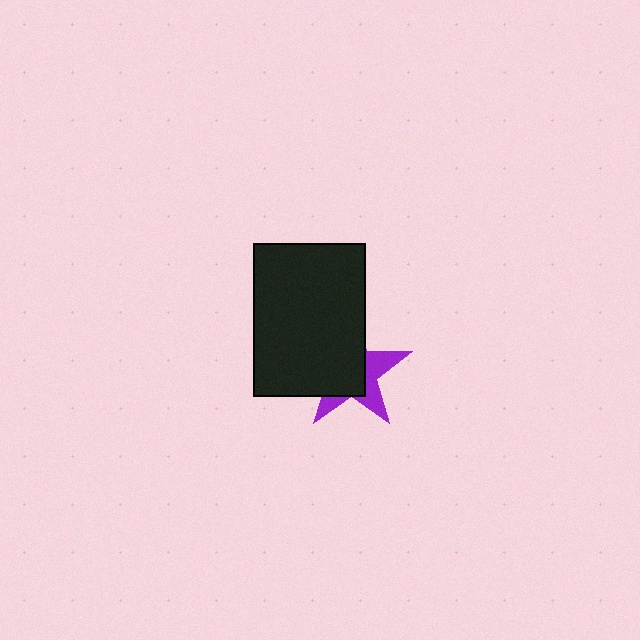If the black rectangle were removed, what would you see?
You would see the complete purple star.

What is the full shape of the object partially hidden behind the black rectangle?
The partially hidden object is a purple star.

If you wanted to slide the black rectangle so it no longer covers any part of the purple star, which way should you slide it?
Slide it toward the upper-left — that is the most direct way to separate the two shapes.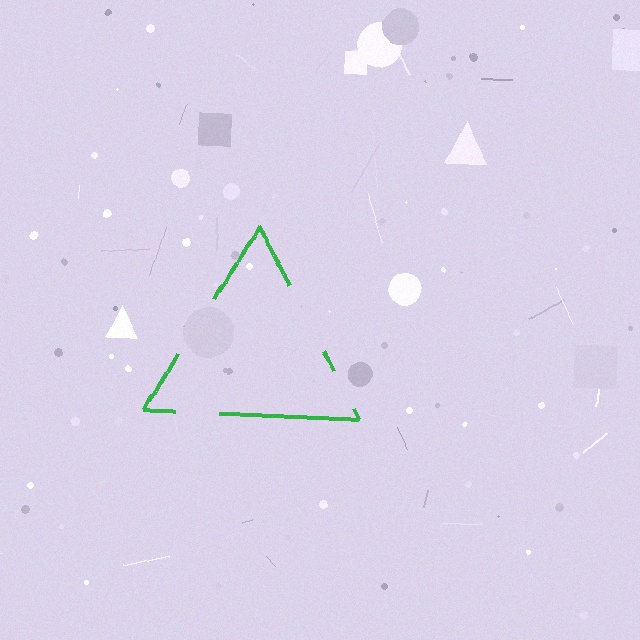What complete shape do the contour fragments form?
The contour fragments form a triangle.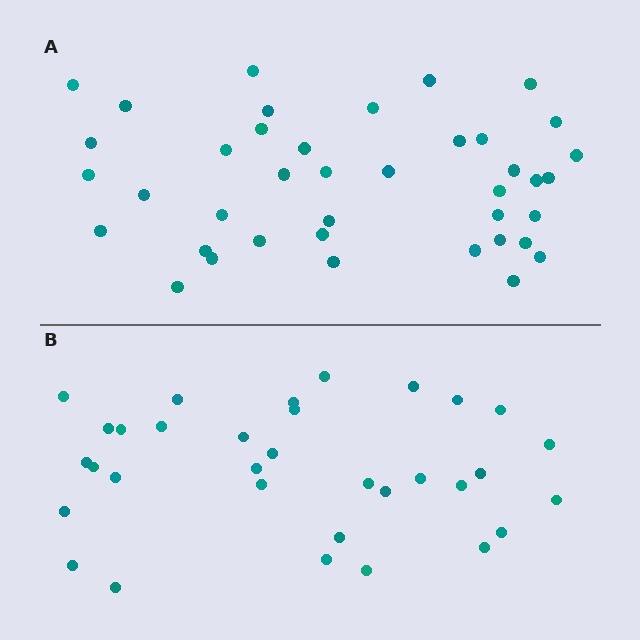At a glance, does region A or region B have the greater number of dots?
Region A (the top region) has more dots.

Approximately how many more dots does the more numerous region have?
Region A has roughly 8 or so more dots than region B.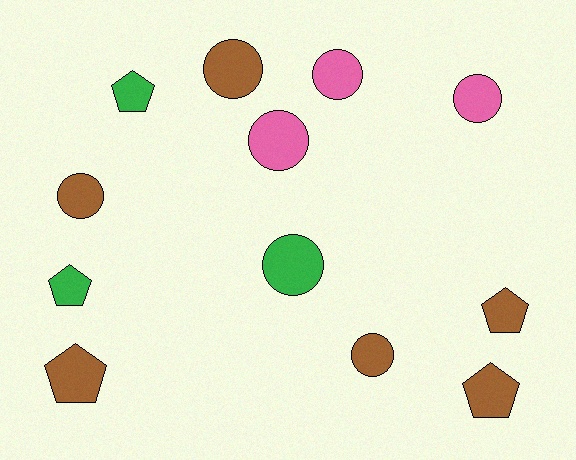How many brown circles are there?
There are 3 brown circles.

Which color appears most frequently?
Brown, with 6 objects.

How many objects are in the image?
There are 12 objects.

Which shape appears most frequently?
Circle, with 7 objects.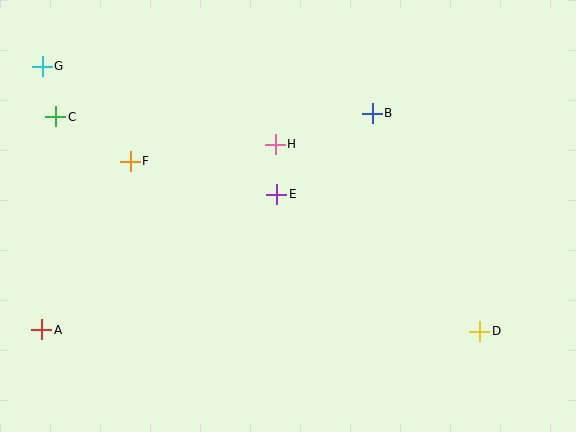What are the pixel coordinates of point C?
Point C is at (56, 117).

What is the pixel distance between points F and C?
The distance between F and C is 87 pixels.